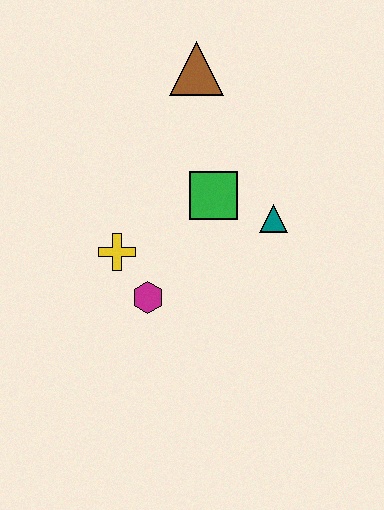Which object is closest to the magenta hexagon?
The yellow cross is closest to the magenta hexagon.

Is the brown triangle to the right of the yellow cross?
Yes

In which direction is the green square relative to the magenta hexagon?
The green square is above the magenta hexagon.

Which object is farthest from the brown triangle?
The magenta hexagon is farthest from the brown triangle.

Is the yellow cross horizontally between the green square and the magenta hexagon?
No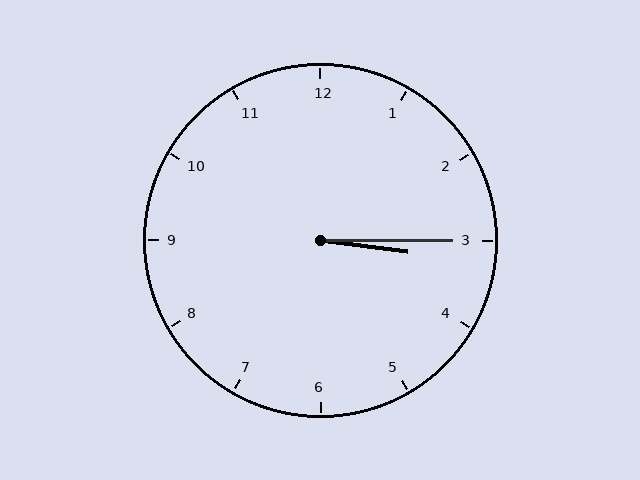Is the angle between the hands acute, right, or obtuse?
It is acute.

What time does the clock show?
3:15.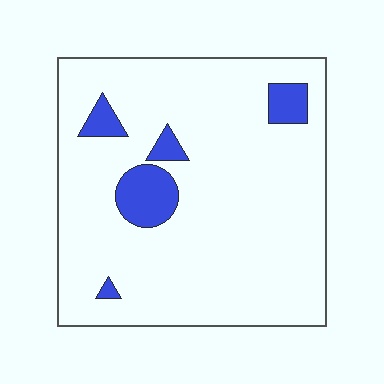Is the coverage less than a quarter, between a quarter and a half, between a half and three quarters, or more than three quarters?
Less than a quarter.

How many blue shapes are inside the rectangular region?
5.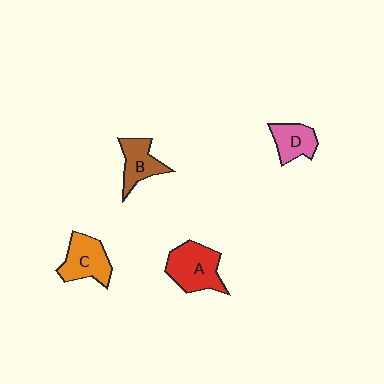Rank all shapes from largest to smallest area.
From largest to smallest: A (red), C (orange), B (brown), D (pink).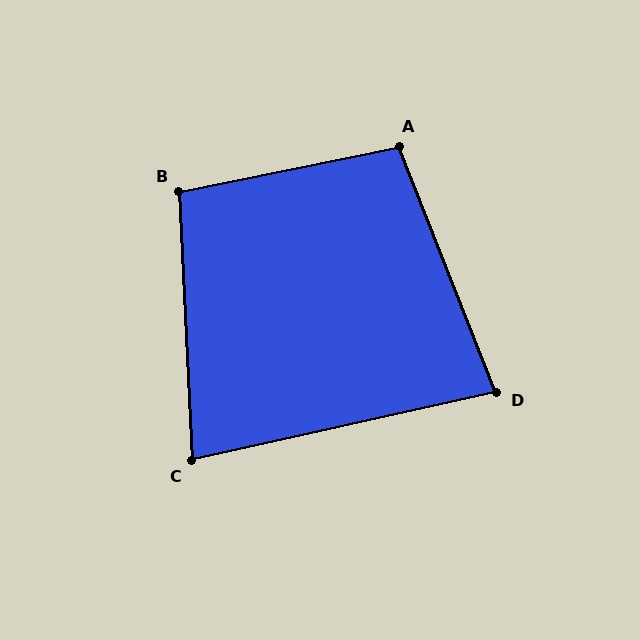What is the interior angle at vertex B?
Approximately 99 degrees (obtuse).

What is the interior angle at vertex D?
Approximately 81 degrees (acute).